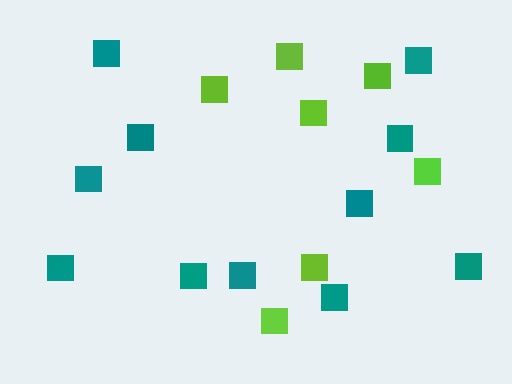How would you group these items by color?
There are 2 groups: one group of lime squares (7) and one group of teal squares (11).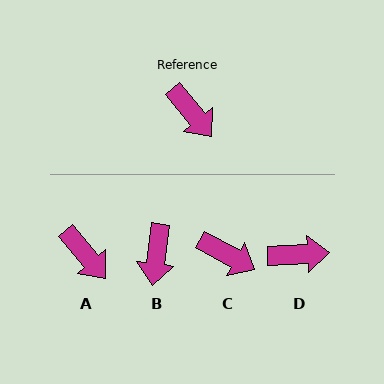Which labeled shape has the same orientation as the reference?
A.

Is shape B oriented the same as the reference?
No, it is off by about 47 degrees.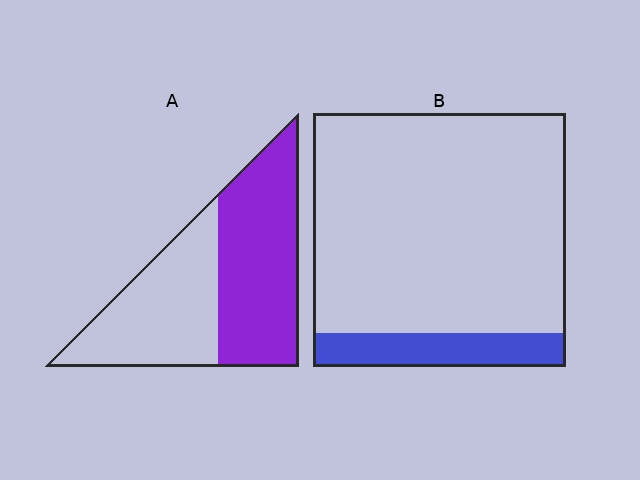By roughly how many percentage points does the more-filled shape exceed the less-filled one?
By roughly 40 percentage points (A over B).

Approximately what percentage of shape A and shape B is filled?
A is approximately 55% and B is approximately 15%.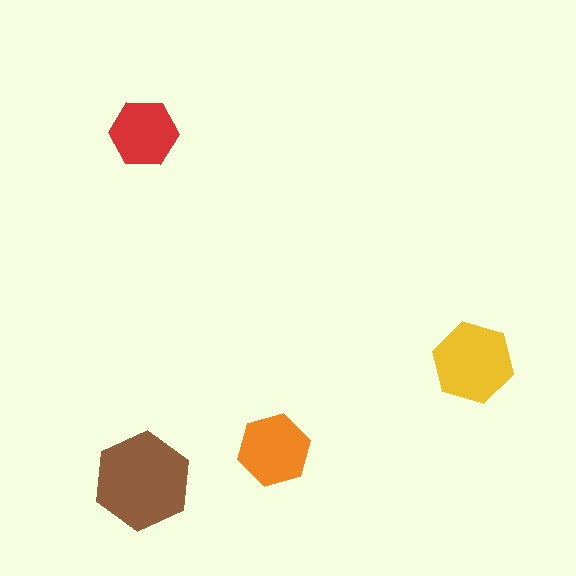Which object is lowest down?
The brown hexagon is bottommost.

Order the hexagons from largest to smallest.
the brown one, the yellow one, the orange one, the red one.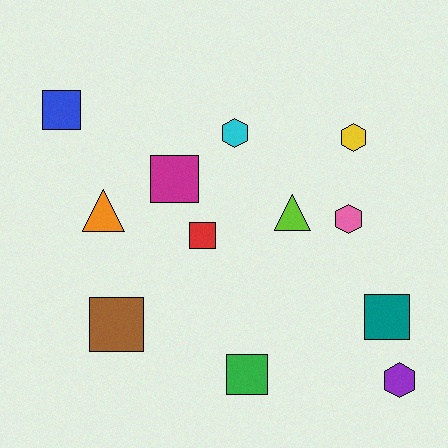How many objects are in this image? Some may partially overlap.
There are 12 objects.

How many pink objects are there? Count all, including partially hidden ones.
There is 1 pink object.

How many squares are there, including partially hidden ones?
There are 6 squares.